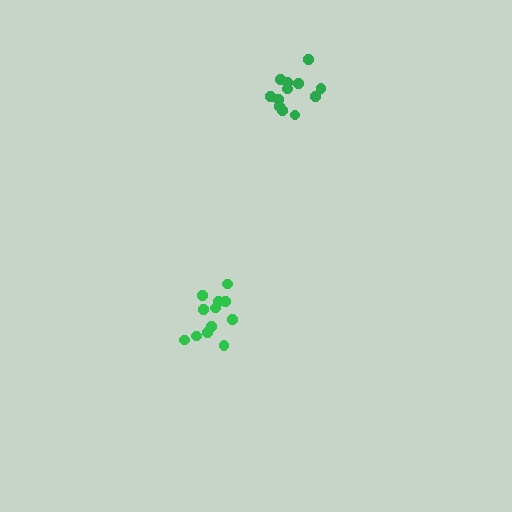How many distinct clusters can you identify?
There are 2 distinct clusters.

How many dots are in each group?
Group 1: 12 dots, Group 2: 12 dots (24 total).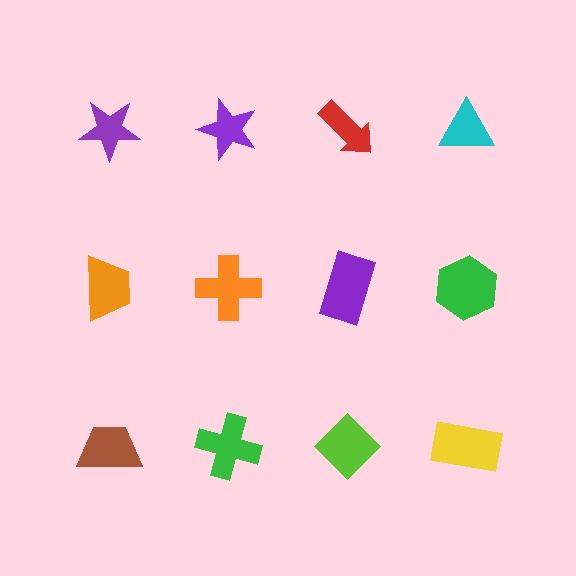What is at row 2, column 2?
An orange cross.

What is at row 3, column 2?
A green cross.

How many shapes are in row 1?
4 shapes.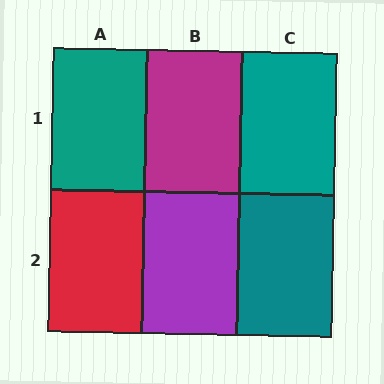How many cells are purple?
1 cell is purple.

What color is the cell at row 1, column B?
Magenta.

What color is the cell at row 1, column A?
Teal.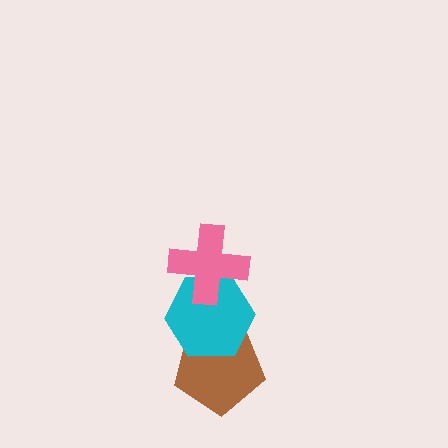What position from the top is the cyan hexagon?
The cyan hexagon is 2nd from the top.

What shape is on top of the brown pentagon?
The cyan hexagon is on top of the brown pentagon.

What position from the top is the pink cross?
The pink cross is 1st from the top.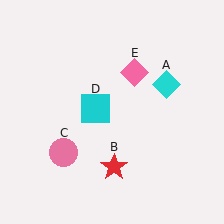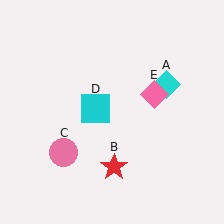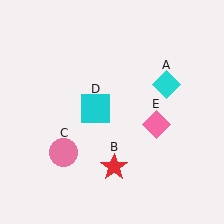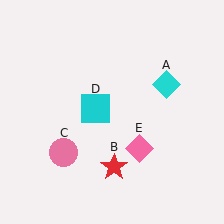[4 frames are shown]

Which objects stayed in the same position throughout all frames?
Cyan diamond (object A) and red star (object B) and pink circle (object C) and cyan square (object D) remained stationary.